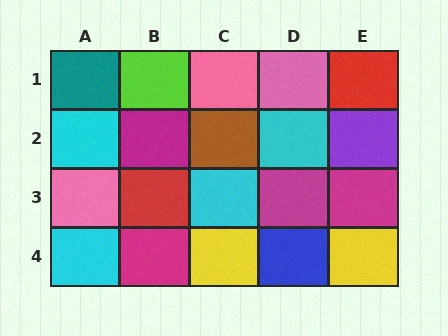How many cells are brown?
1 cell is brown.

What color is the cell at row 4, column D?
Blue.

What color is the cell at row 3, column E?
Magenta.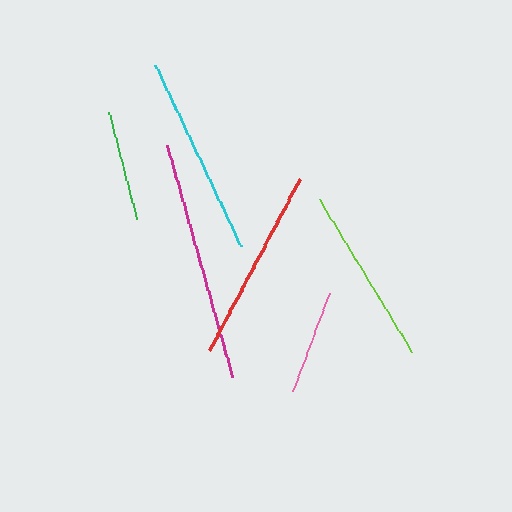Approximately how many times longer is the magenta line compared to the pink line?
The magenta line is approximately 2.3 times the length of the pink line.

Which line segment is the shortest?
The pink line is the shortest at approximately 106 pixels.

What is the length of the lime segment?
The lime segment is approximately 178 pixels long.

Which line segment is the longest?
The magenta line is the longest at approximately 241 pixels.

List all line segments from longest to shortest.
From longest to shortest: magenta, cyan, red, lime, green, pink.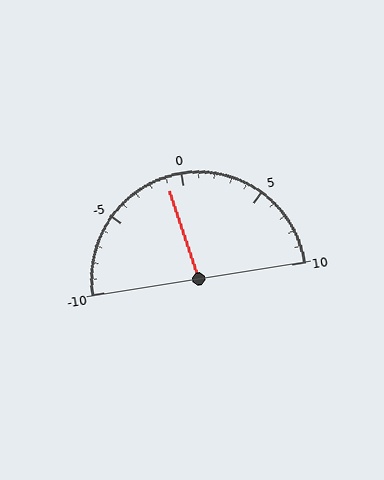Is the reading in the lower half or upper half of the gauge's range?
The reading is in the lower half of the range (-10 to 10).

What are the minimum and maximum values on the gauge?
The gauge ranges from -10 to 10.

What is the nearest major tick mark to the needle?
The nearest major tick mark is 0.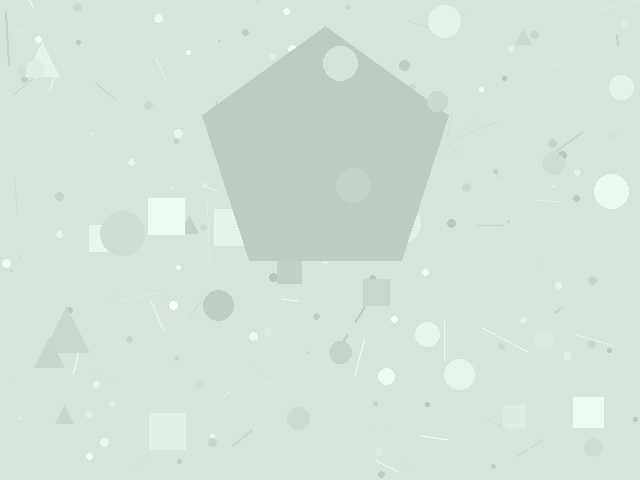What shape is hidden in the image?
A pentagon is hidden in the image.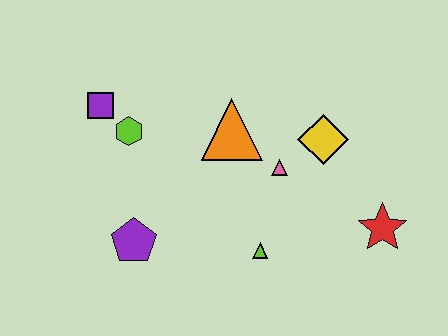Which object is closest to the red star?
The yellow diamond is closest to the red star.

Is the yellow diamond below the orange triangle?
Yes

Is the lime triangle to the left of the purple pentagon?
No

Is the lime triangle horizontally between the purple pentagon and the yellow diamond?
Yes